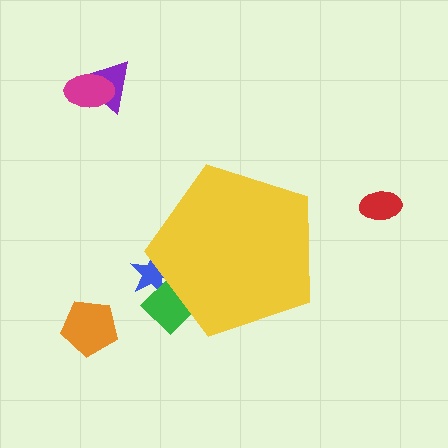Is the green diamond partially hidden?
Yes, the green diamond is partially hidden behind the yellow pentagon.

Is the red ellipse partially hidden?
No, the red ellipse is fully visible.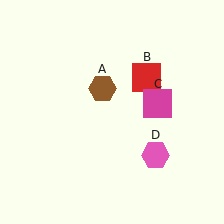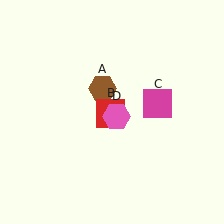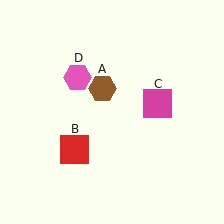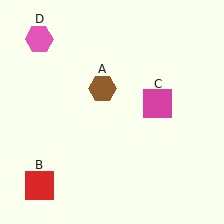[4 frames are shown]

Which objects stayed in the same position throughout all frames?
Brown hexagon (object A) and magenta square (object C) remained stationary.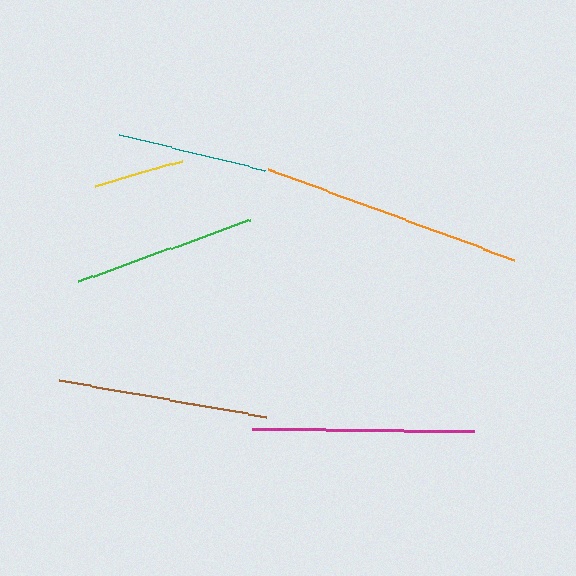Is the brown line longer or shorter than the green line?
The brown line is longer than the green line.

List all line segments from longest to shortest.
From longest to shortest: orange, magenta, brown, green, teal, yellow.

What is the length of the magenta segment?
The magenta segment is approximately 223 pixels long.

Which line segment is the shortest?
The yellow line is the shortest at approximately 90 pixels.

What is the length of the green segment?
The green segment is approximately 182 pixels long.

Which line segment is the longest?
The orange line is the longest at approximately 264 pixels.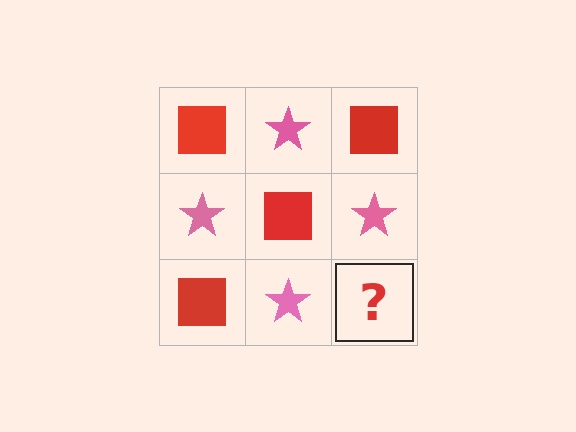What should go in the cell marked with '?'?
The missing cell should contain a red square.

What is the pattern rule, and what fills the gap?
The rule is that it alternates red square and pink star in a checkerboard pattern. The gap should be filled with a red square.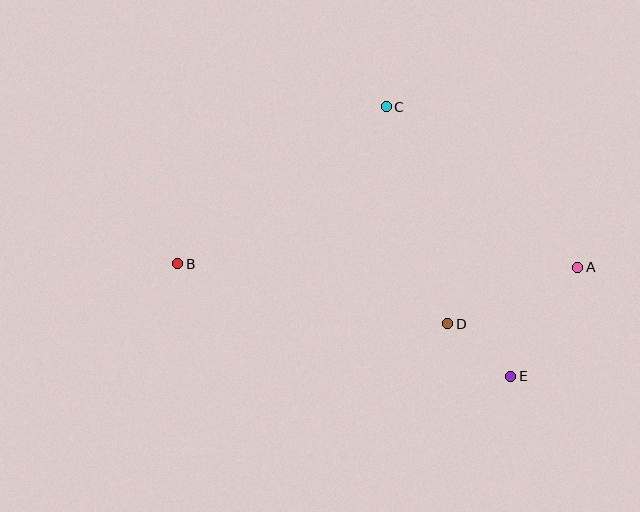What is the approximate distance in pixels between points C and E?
The distance between C and E is approximately 297 pixels.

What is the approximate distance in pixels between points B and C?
The distance between B and C is approximately 261 pixels.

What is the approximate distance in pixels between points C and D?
The distance between C and D is approximately 225 pixels.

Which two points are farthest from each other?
Points A and B are farthest from each other.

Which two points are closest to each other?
Points D and E are closest to each other.